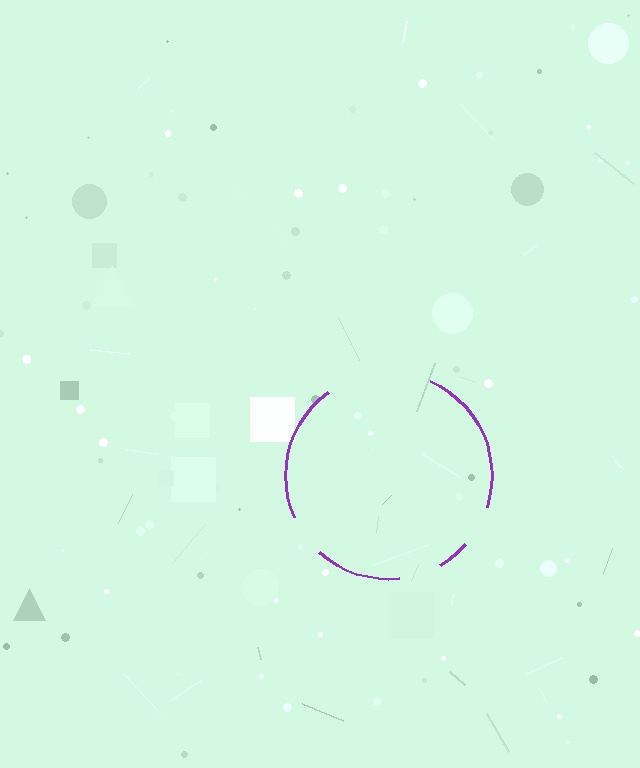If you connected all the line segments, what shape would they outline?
They would outline a circle.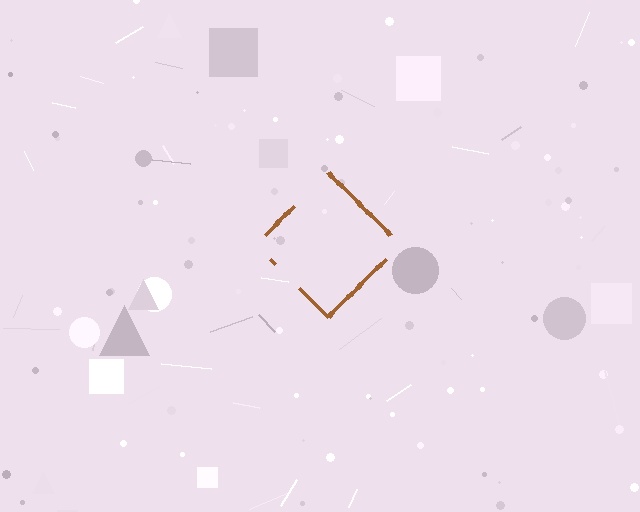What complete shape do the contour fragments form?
The contour fragments form a diamond.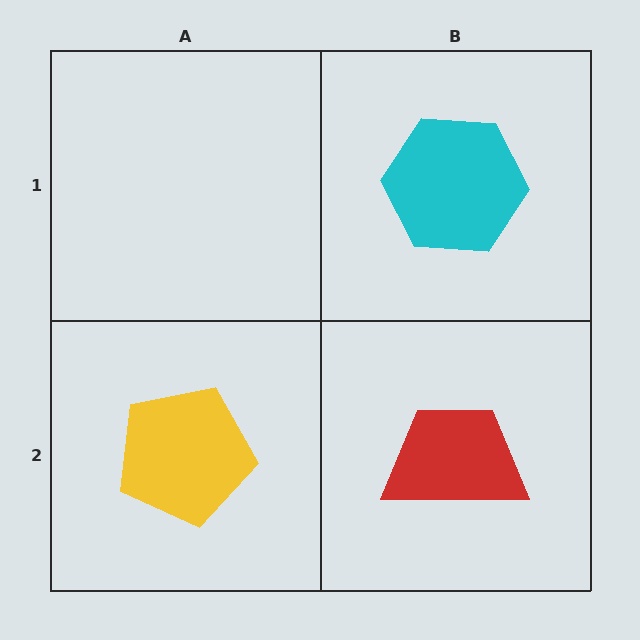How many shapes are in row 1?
1 shape.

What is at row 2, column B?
A red trapezoid.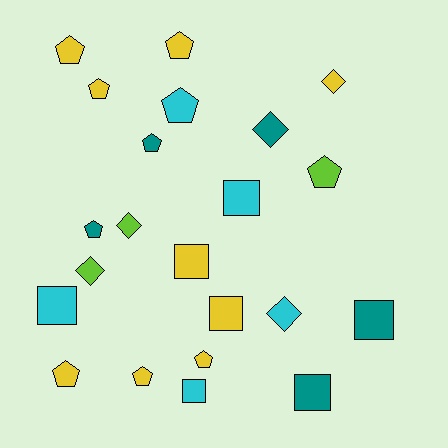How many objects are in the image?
There are 22 objects.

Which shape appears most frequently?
Pentagon, with 10 objects.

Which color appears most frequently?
Yellow, with 9 objects.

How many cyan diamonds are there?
There is 1 cyan diamond.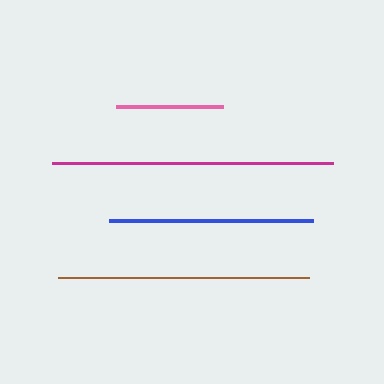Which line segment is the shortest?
The pink line is the shortest at approximately 107 pixels.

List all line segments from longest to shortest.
From longest to shortest: magenta, brown, blue, pink.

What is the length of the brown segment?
The brown segment is approximately 251 pixels long.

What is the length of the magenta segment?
The magenta segment is approximately 282 pixels long.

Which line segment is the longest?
The magenta line is the longest at approximately 282 pixels.